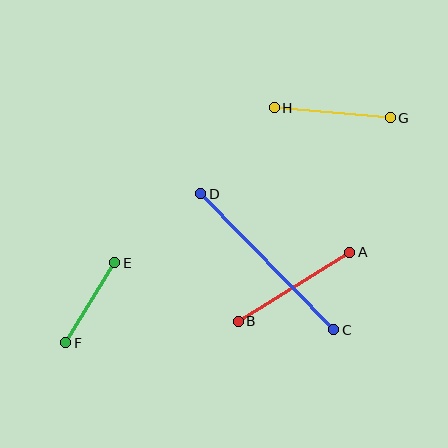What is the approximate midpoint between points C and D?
The midpoint is at approximately (267, 262) pixels.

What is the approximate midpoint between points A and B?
The midpoint is at approximately (294, 287) pixels.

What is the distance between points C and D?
The distance is approximately 190 pixels.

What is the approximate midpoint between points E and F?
The midpoint is at approximately (90, 303) pixels.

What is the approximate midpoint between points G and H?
The midpoint is at approximately (332, 113) pixels.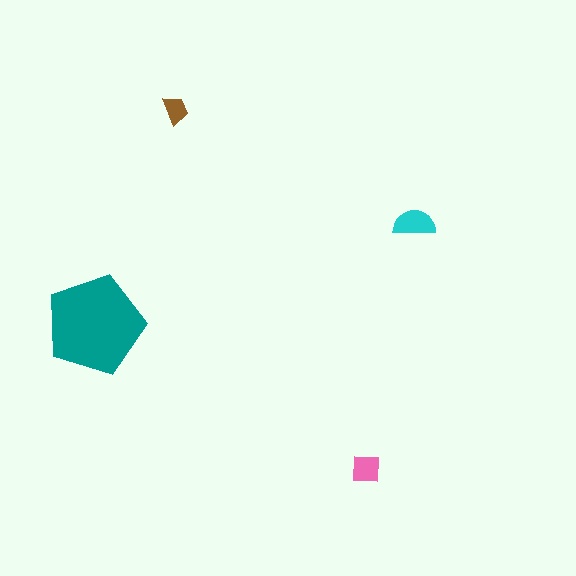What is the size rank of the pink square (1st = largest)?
3rd.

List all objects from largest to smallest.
The teal pentagon, the cyan semicircle, the pink square, the brown trapezoid.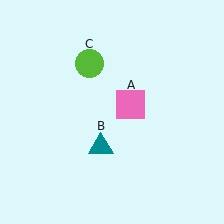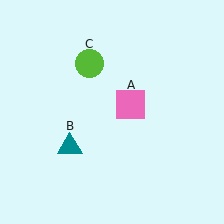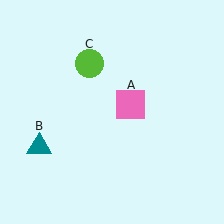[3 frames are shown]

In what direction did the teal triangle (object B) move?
The teal triangle (object B) moved left.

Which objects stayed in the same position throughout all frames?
Pink square (object A) and lime circle (object C) remained stationary.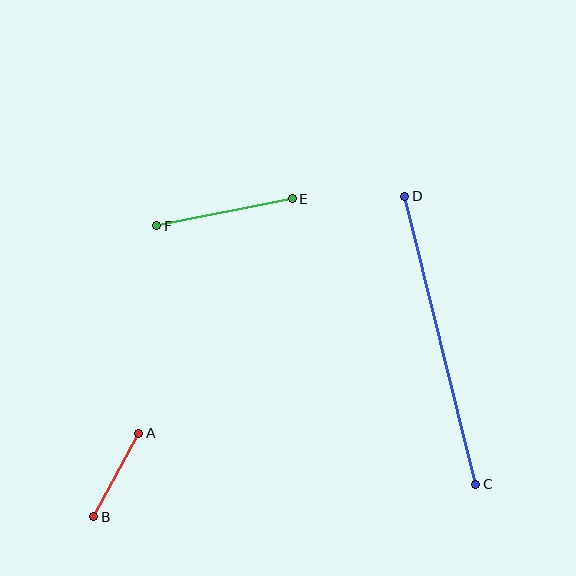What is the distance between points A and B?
The distance is approximately 95 pixels.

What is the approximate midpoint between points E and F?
The midpoint is at approximately (225, 212) pixels.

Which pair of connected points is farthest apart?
Points C and D are farthest apart.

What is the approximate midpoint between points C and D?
The midpoint is at approximately (440, 340) pixels.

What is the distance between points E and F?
The distance is approximately 138 pixels.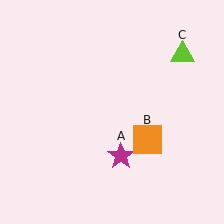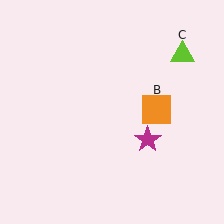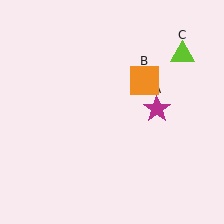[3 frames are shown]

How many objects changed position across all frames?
2 objects changed position: magenta star (object A), orange square (object B).